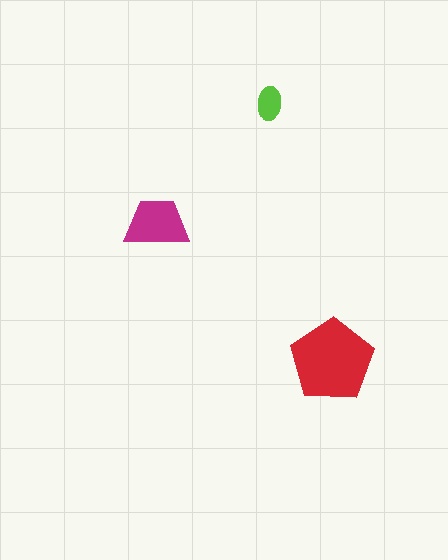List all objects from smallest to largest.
The lime ellipse, the magenta trapezoid, the red pentagon.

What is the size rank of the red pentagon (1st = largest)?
1st.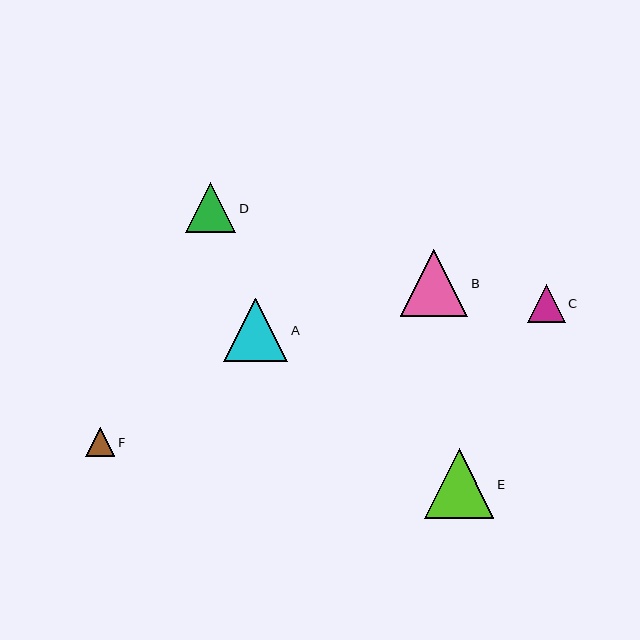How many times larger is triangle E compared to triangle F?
Triangle E is approximately 2.4 times the size of triangle F.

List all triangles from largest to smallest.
From largest to smallest: E, B, A, D, C, F.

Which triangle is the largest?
Triangle E is the largest with a size of approximately 70 pixels.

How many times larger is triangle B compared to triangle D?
Triangle B is approximately 1.3 times the size of triangle D.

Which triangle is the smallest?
Triangle F is the smallest with a size of approximately 29 pixels.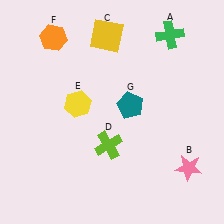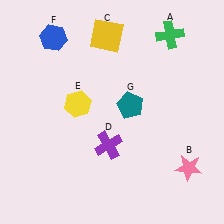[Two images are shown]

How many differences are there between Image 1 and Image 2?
There are 2 differences between the two images.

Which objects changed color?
D changed from lime to purple. F changed from orange to blue.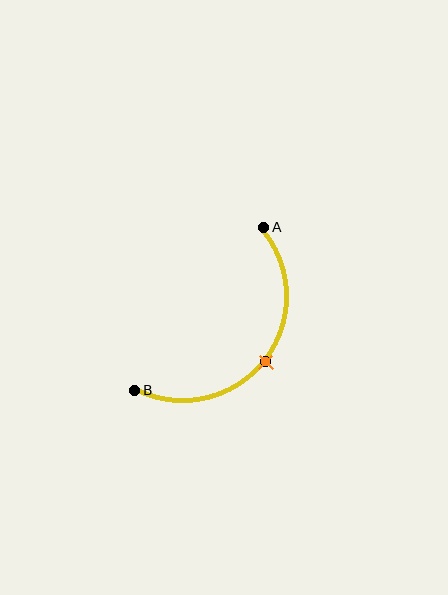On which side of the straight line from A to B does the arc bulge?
The arc bulges below and to the right of the straight line connecting A and B.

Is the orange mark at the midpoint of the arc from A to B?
Yes. The orange mark lies on the arc at equal arc-length from both A and B — it is the arc midpoint.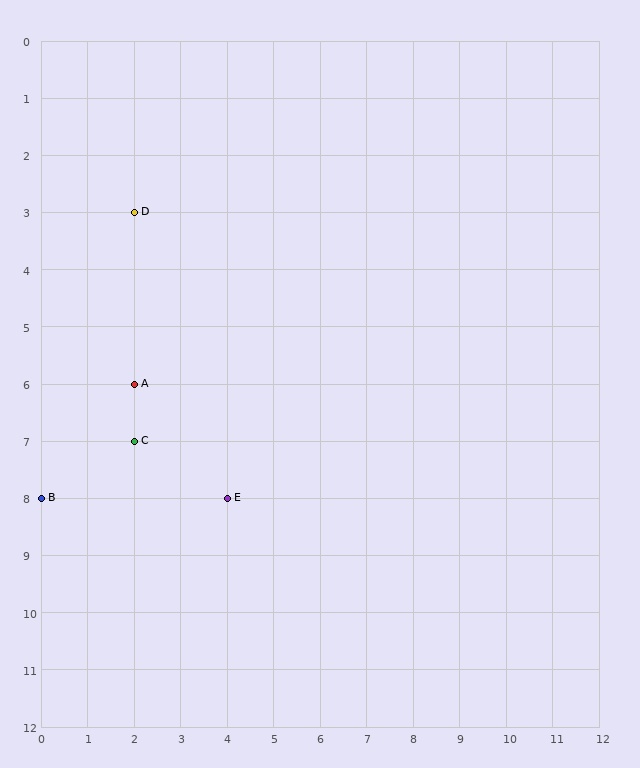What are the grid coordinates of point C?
Point C is at grid coordinates (2, 7).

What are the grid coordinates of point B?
Point B is at grid coordinates (0, 8).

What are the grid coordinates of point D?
Point D is at grid coordinates (2, 3).